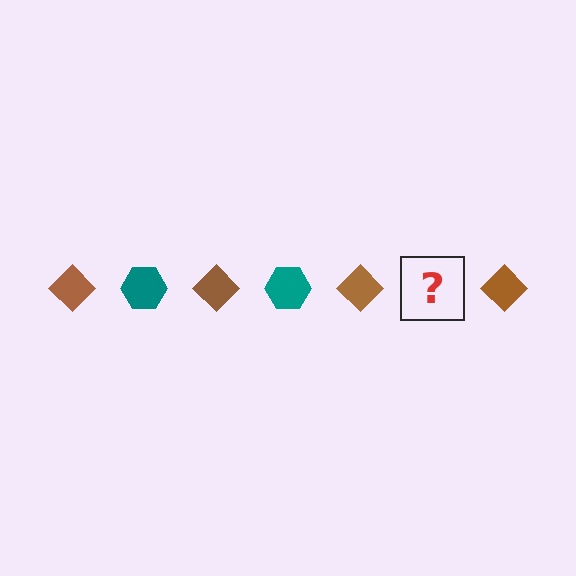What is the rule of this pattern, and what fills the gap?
The rule is that the pattern alternates between brown diamond and teal hexagon. The gap should be filled with a teal hexagon.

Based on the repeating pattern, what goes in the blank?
The blank should be a teal hexagon.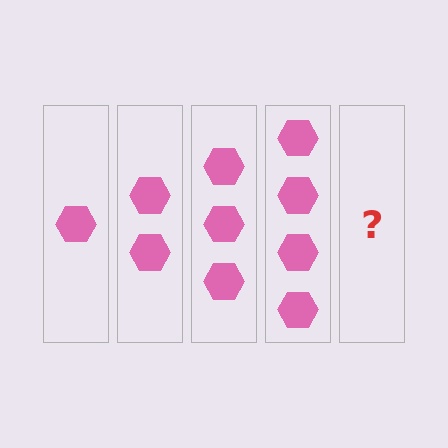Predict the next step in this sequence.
The next step is 5 hexagons.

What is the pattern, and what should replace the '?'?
The pattern is that each step adds one more hexagon. The '?' should be 5 hexagons.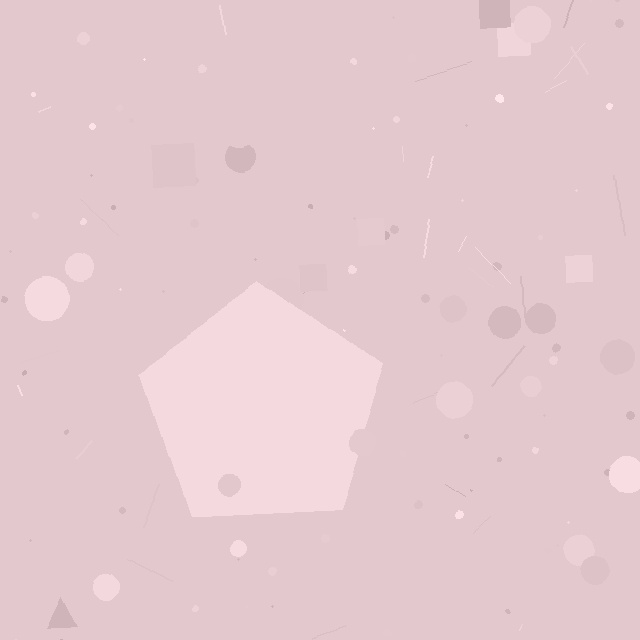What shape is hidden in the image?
A pentagon is hidden in the image.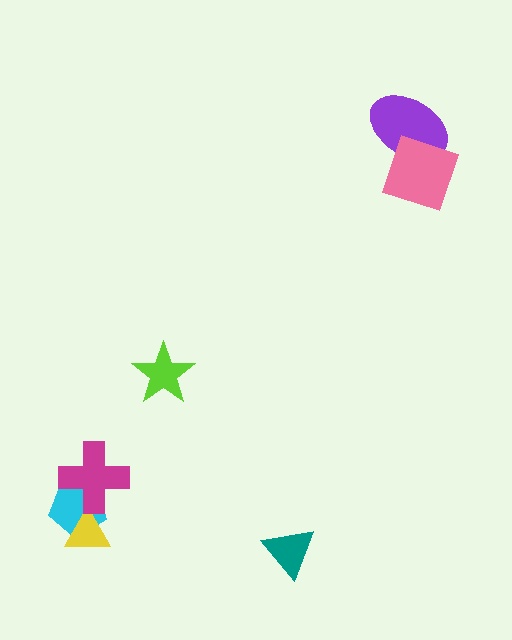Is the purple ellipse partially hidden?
Yes, it is partially covered by another shape.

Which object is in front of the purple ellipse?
The pink diamond is in front of the purple ellipse.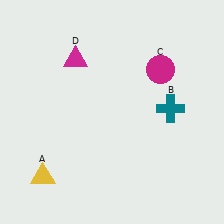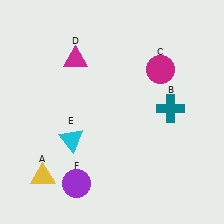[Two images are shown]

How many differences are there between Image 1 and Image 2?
There are 2 differences between the two images.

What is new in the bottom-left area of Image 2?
A cyan triangle (E) was added in the bottom-left area of Image 2.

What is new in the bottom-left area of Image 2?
A purple circle (F) was added in the bottom-left area of Image 2.